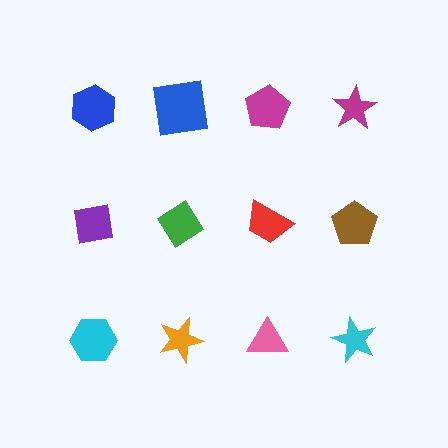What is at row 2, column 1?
A purple square.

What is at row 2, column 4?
A brown pentagon.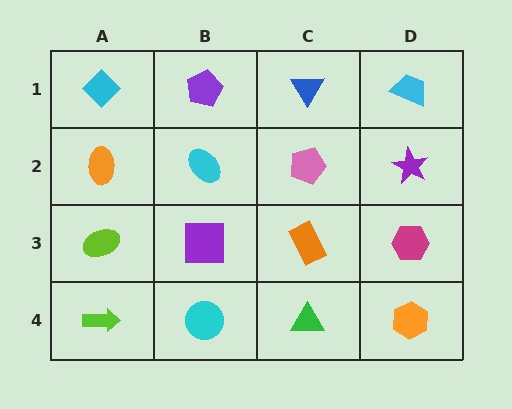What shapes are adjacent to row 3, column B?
A cyan ellipse (row 2, column B), a cyan circle (row 4, column B), a lime ellipse (row 3, column A), an orange rectangle (row 3, column C).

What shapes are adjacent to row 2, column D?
A cyan trapezoid (row 1, column D), a magenta hexagon (row 3, column D), a pink pentagon (row 2, column C).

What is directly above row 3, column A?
An orange ellipse.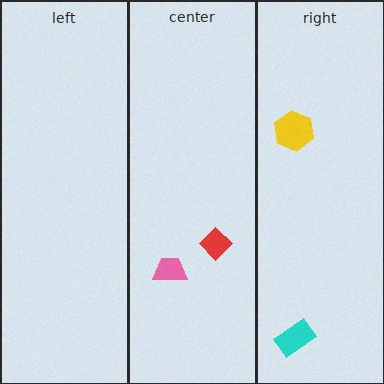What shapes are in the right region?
The yellow hexagon, the cyan rectangle.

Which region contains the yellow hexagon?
The right region.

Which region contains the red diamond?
The center region.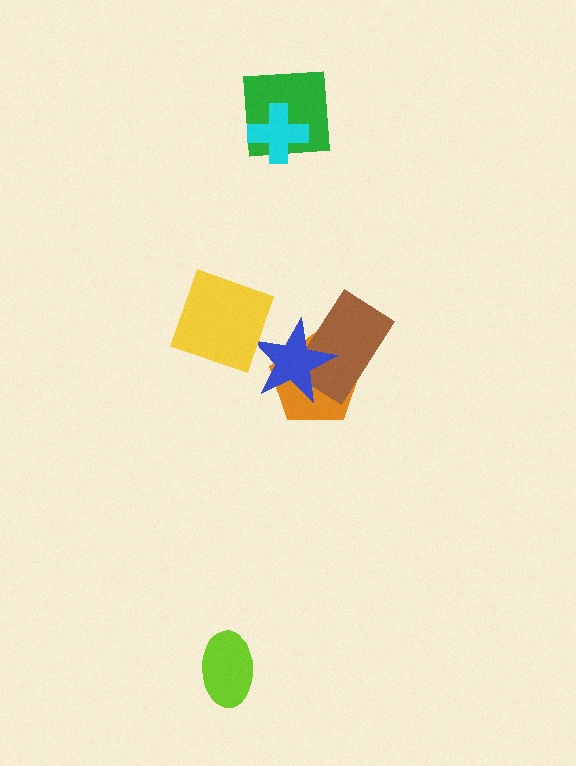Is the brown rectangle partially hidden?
Yes, it is partially covered by another shape.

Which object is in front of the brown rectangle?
The blue star is in front of the brown rectangle.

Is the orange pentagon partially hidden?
Yes, it is partially covered by another shape.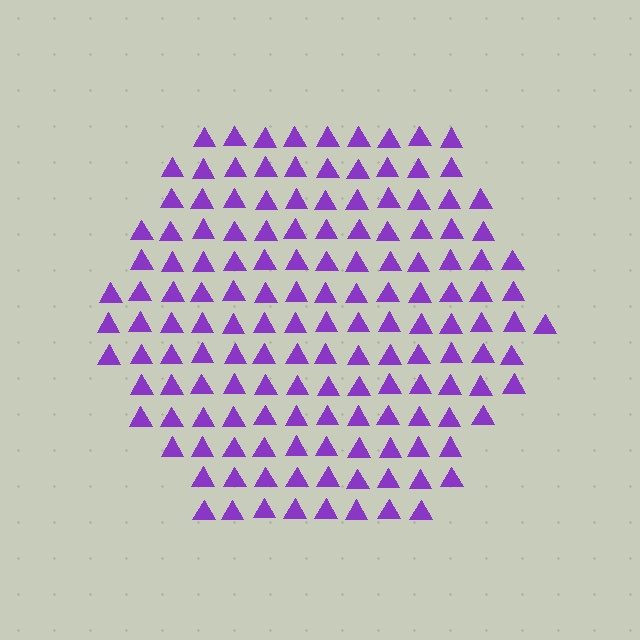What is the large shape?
The large shape is a hexagon.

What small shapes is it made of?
It is made of small triangles.